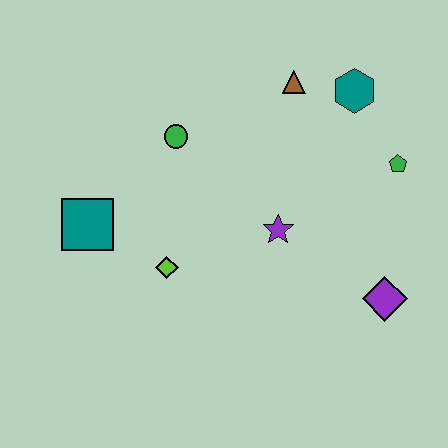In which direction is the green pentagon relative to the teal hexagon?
The green pentagon is below the teal hexagon.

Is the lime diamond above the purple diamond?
Yes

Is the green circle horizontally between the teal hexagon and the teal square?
Yes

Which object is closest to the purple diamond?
The purple star is closest to the purple diamond.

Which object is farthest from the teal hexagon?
The teal square is farthest from the teal hexagon.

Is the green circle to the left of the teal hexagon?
Yes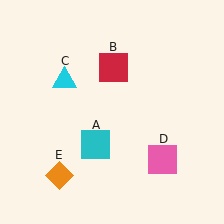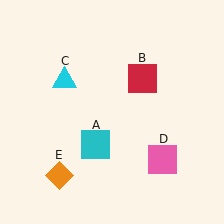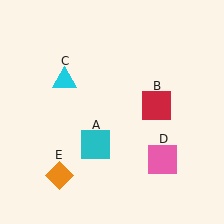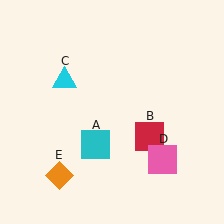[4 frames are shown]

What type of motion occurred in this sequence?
The red square (object B) rotated clockwise around the center of the scene.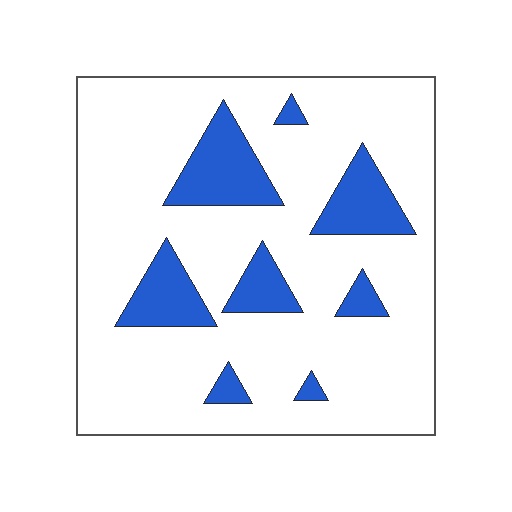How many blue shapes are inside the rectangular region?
8.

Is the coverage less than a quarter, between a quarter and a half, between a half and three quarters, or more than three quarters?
Less than a quarter.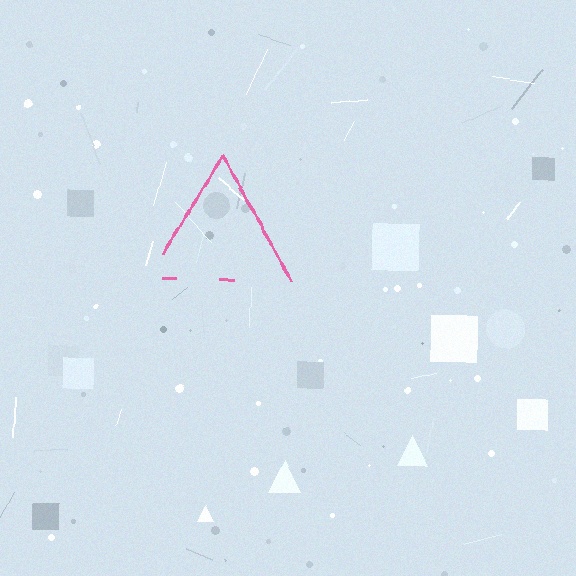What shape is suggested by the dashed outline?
The dashed outline suggests a triangle.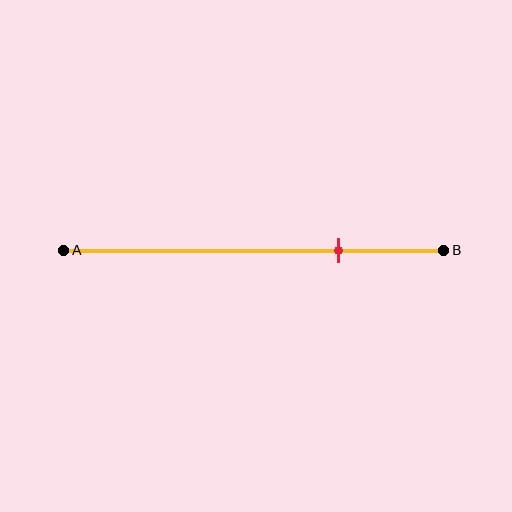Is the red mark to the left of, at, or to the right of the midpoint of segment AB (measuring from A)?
The red mark is to the right of the midpoint of segment AB.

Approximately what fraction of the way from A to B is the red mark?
The red mark is approximately 70% of the way from A to B.